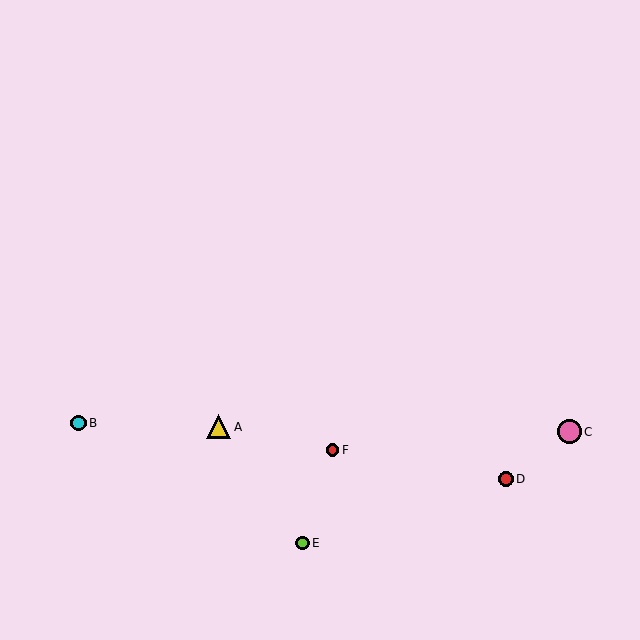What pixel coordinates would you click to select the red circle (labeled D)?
Click at (506, 479) to select the red circle D.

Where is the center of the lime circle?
The center of the lime circle is at (302, 543).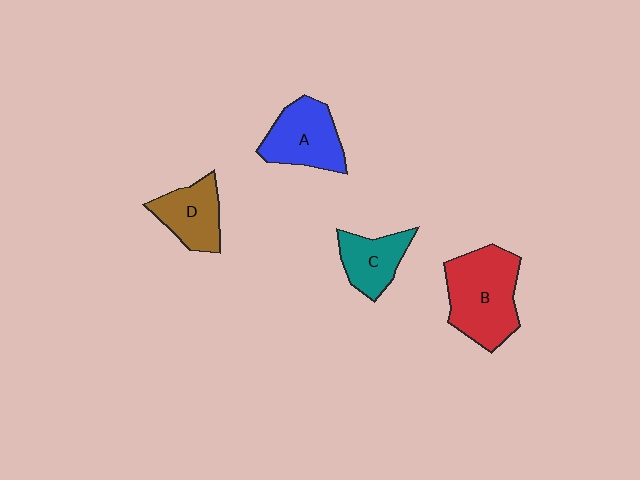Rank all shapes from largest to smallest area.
From largest to smallest: B (red), A (blue), D (brown), C (teal).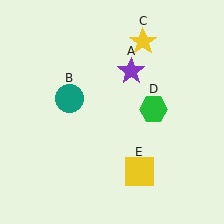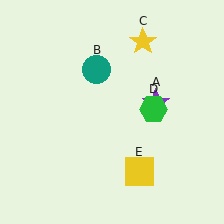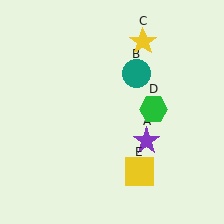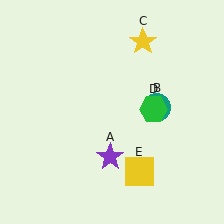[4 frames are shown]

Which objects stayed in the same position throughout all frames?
Yellow star (object C) and green hexagon (object D) and yellow square (object E) remained stationary.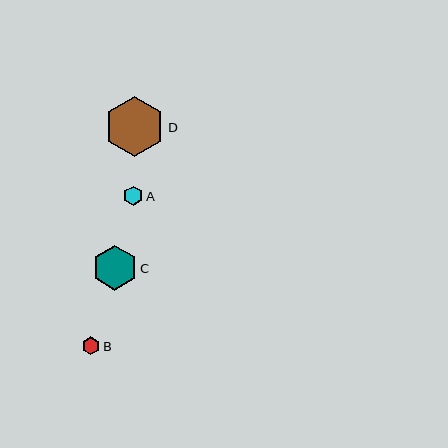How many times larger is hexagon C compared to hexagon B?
Hexagon C is approximately 2.5 times the size of hexagon B.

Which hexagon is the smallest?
Hexagon B is the smallest with a size of approximately 18 pixels.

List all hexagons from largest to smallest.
From largest to smallest: D, C, A, B.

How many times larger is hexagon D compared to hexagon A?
Hexagon D is approximately 3.1 times the size of hexagon A.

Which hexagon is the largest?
Hexagon D is the largest with a size of approximately 60 pixels.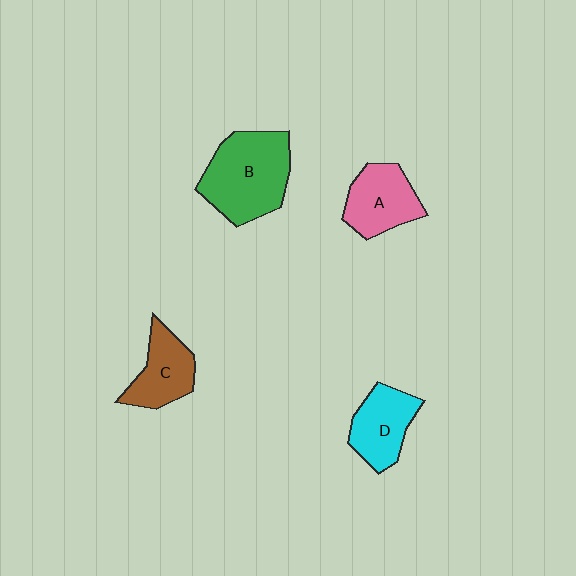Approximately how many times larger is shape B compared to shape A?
Approximately 1.5 times.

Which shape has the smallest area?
Shape C (brown).